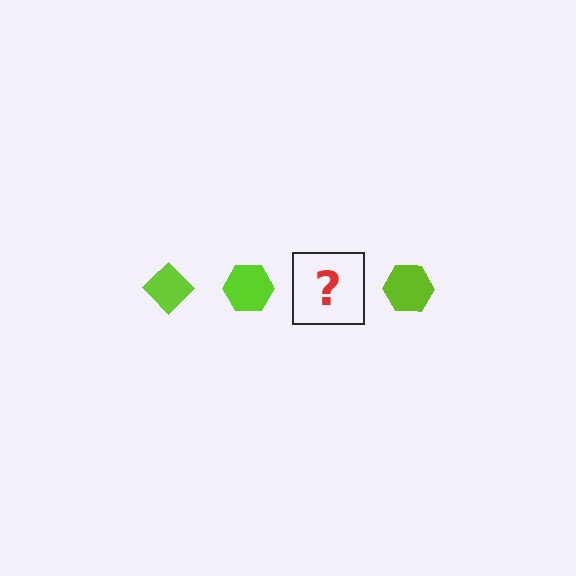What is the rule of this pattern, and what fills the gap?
The rule is that the pattern cycles through diamond, hexagon shapes in lime. The gap should be filled with a lime diamond.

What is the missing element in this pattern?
The missing element is a lime diamond.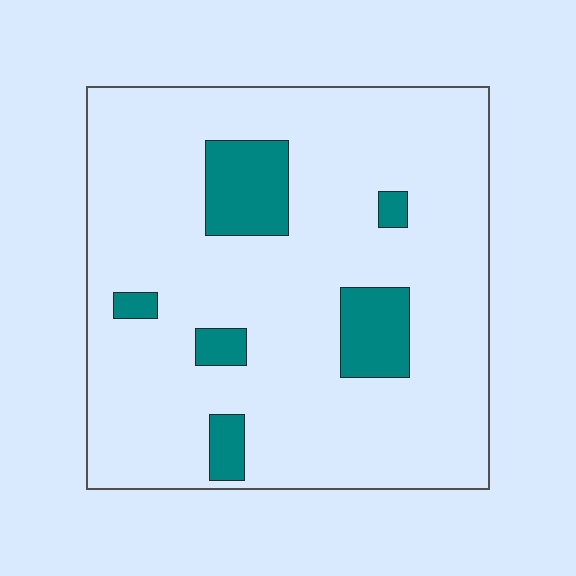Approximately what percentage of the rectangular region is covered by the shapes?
Approximately 15%.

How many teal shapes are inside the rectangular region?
6.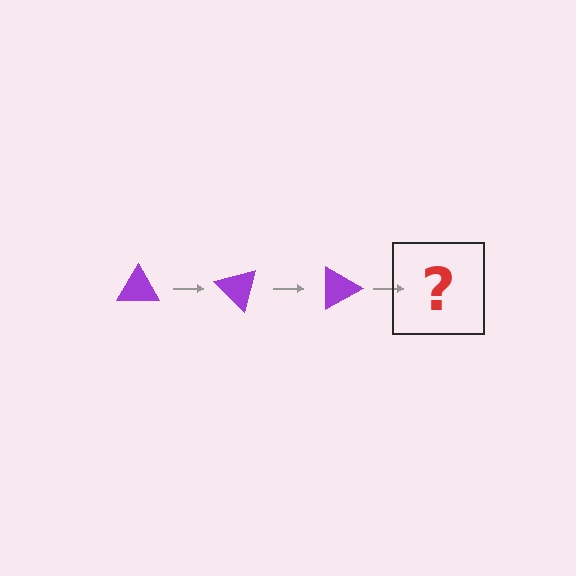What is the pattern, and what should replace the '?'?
The pattern is that the triangle rotates 45 degrees each step. The '?' should be a purple triangle rotated 135 degrees.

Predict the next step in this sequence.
The next step is a purple triangle rotated 135 degrees.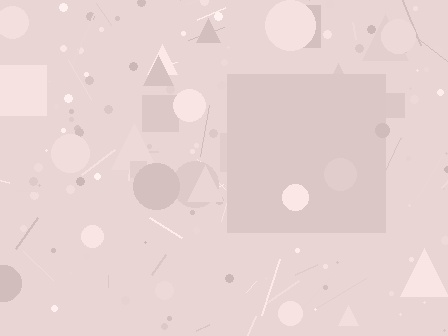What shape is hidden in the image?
A square is hidden in the image.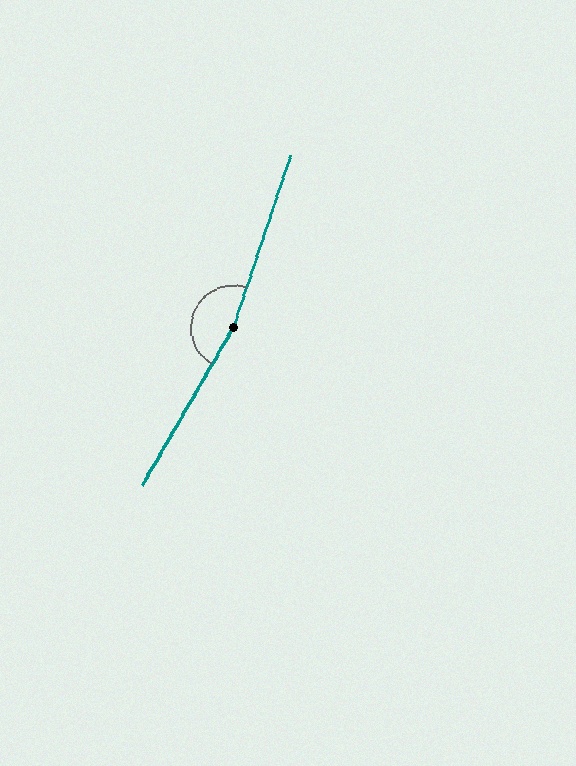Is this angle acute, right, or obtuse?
It is obtuse.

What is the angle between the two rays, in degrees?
Approximately 168 degrees.